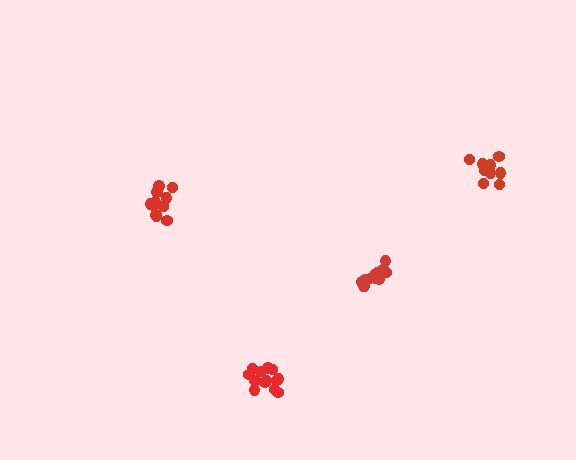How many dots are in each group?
Group 1: 13 dots, Group 2: 11 dots, Group 3: 15 dots, Group 4: 10 dots (49 total).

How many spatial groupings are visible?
There are 4 spatial groupings.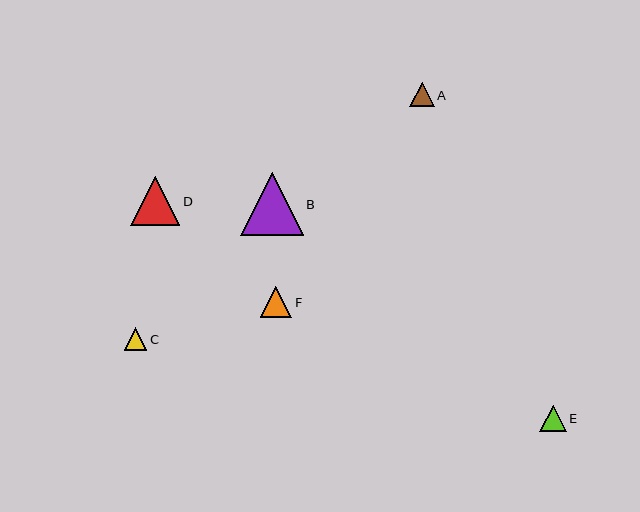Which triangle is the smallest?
Triangle C is the smallest with a size of approximately 22 pixels.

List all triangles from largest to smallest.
From largest to smallest: B, D, F, E, A, C.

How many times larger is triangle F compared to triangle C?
Triangle F is approximately 1.4 times the size of triangle C.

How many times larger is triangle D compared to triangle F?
Triangle D is approximately 1.6 times the size of triangle F.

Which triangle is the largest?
Triangle B is the largest with a size of approximately 63 pixels.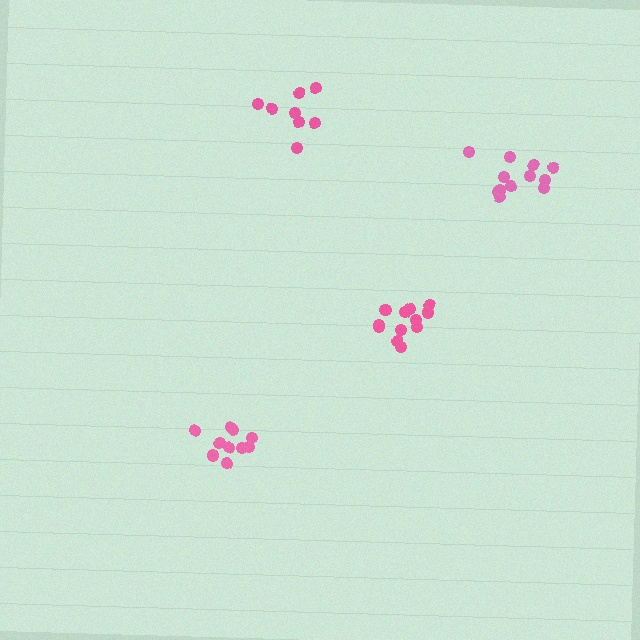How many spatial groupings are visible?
There are 4 spatial groupings.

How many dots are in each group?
Group 1: 8 dots, Group 2: 12 dots, Group 3: 13 dots, Group 4: 10 dots (43 total).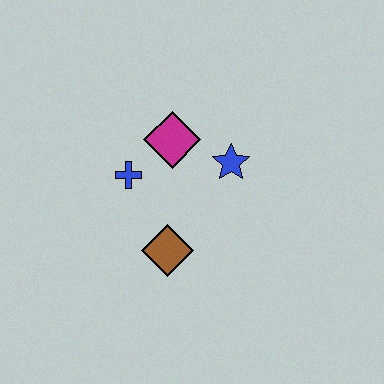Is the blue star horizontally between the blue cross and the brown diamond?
No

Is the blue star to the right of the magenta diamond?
Yes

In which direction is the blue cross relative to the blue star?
The blue cross is to the left of the blue star.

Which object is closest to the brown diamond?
The blue cross is closest to the brown diamond.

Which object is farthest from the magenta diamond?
The brown diamond is farthest from the magenta diamond.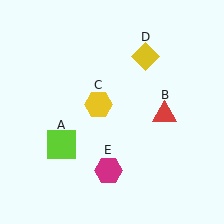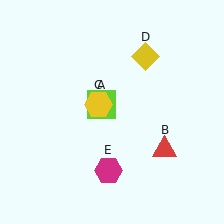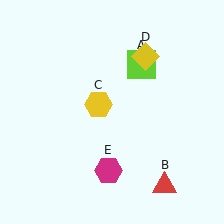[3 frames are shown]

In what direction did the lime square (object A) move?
The lime square (object A) moved up and to the right.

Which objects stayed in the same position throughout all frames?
Yellow hexagon (object C) and yellow diamond (object D) and magenta hexagon (object E) remained stationary.